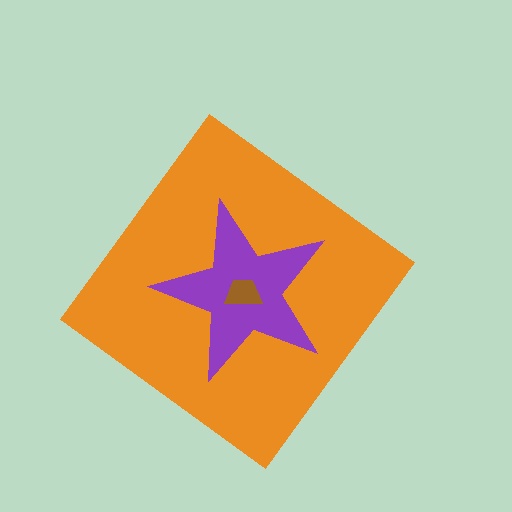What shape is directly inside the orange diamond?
The purple star.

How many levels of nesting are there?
3.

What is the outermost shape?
The orange diamond.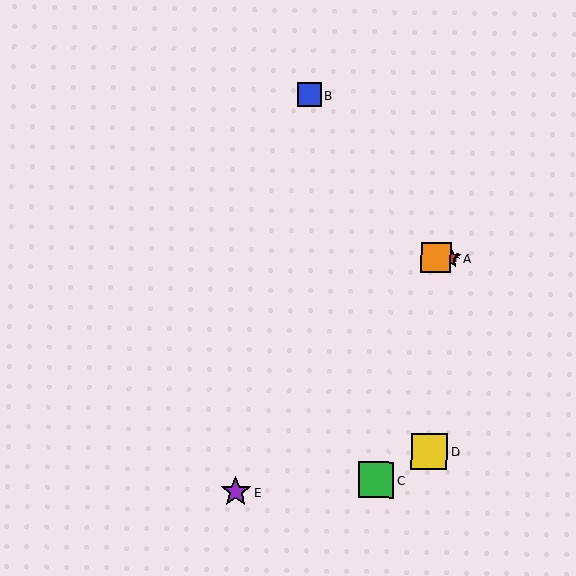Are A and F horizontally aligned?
Yes, both are at y≈258.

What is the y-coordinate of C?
Object C is at y≈480.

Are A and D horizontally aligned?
No, A is at y≈258 and D is at y≈452.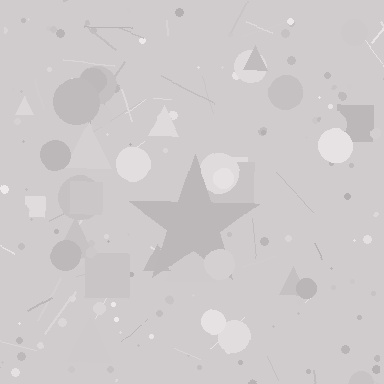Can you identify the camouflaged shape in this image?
The camouflaged shape is a star.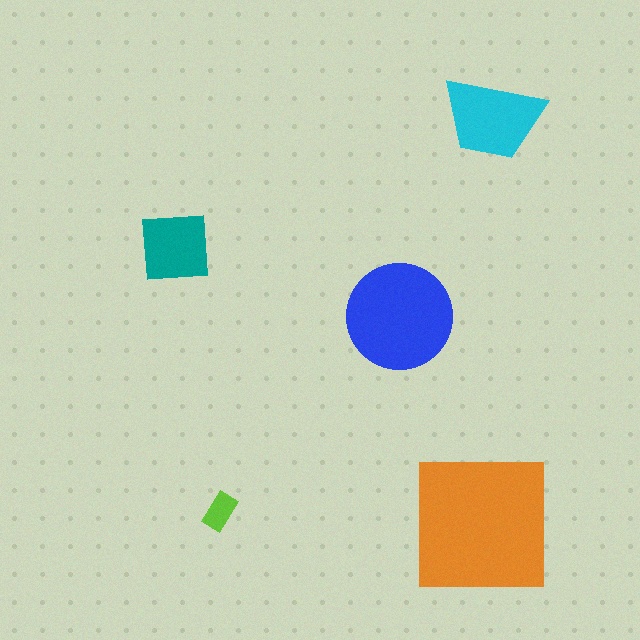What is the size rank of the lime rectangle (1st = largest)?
5th.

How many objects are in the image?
There are 5 objects in the image.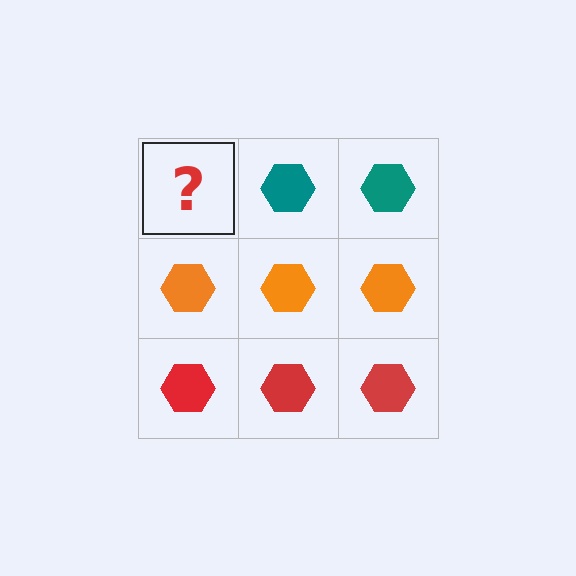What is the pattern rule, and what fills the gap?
The rule is that each row has a consistent color. The gap should be filled with a teal hexagon.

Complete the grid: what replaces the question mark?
The question mark should be replaced with a teal hexagon.